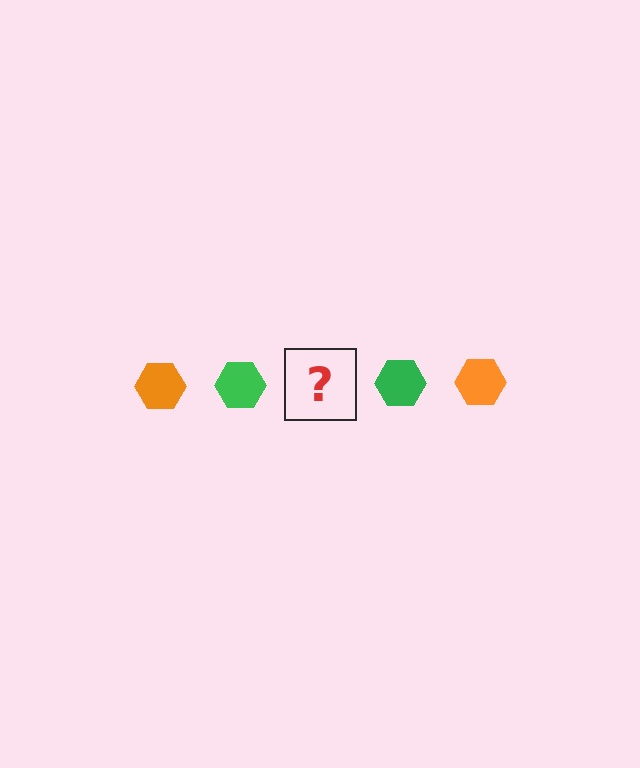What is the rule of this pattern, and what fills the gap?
The rule is that the pattern cycles through orange, green hexagons. The gap should be filled with an orange hexagon.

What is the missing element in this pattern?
The missing element is an orange hexagon.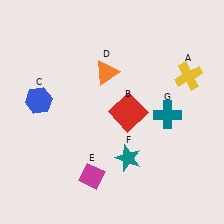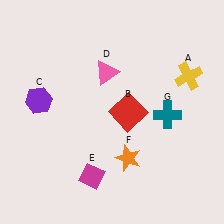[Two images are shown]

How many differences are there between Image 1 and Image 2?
There are 3 differences between the two images.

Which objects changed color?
C changed from blue to purple. D changed from orange to pink. F changed from teal to orange.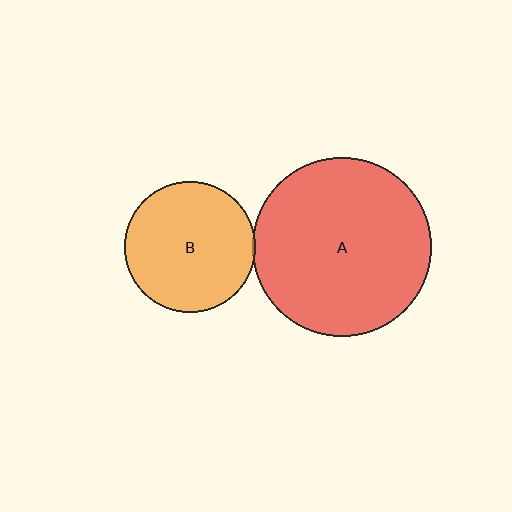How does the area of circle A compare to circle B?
Approximately 1.9 times.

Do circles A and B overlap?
Yes.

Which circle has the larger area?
Circle A (red).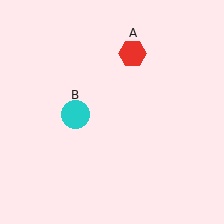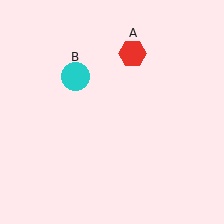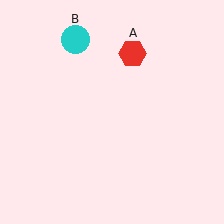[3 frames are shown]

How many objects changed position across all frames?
1 object changed position: cyan circle (object B).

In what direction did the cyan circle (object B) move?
The cyan circle (object B) moved up.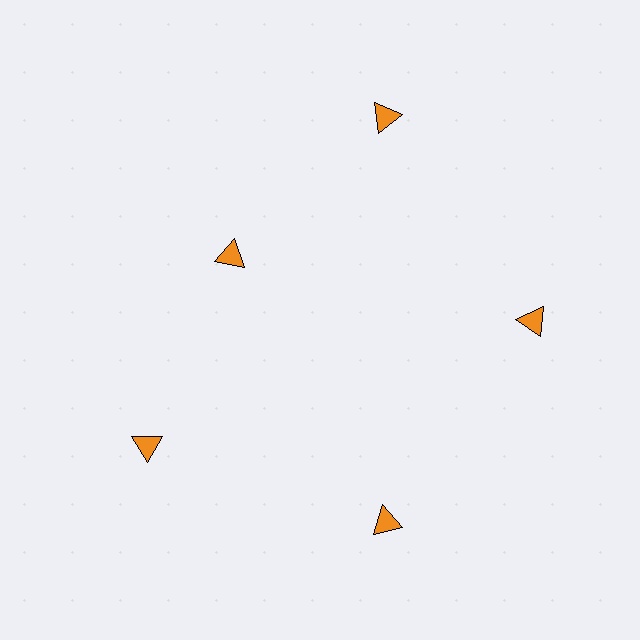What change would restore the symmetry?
The symmetry would be restored by moving it outward, back onto the ring so that all 5 triangles sit at equal angles and equal distance from the center.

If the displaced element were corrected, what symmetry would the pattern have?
It would have 5-fold rotational symmetry — the pattern would map onto itself every 72 degrees.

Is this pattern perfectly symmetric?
No. The 5 orange triangles are arranged in a ring, but one element near the 10 o'clock position is pulled inward toward the center, breaking the 5-fold rotational symmetry.